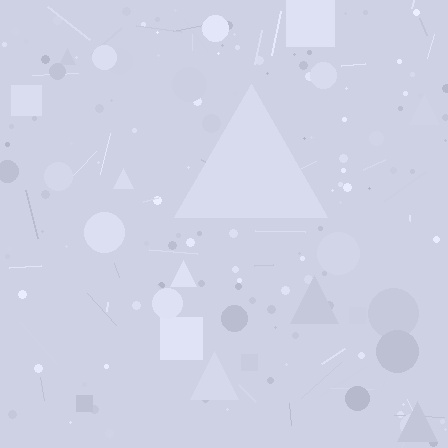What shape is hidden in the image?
A triangle is hidden in the image.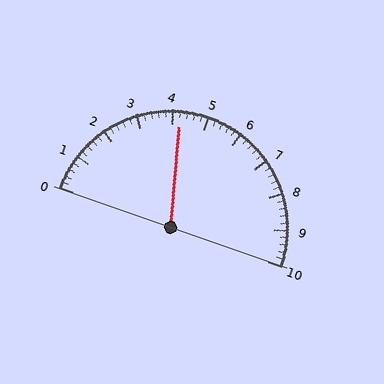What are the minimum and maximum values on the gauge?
The gauge ranges from 0 to 10.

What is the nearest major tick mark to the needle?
The nearest major tick mark is 4.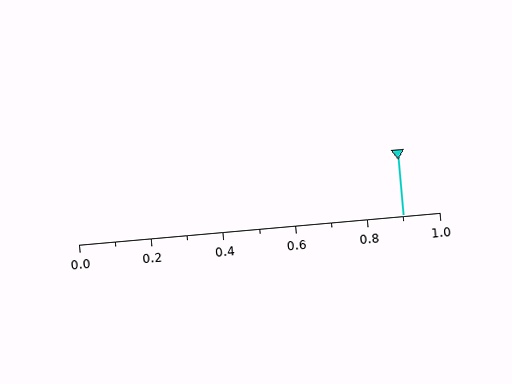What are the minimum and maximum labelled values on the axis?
The axis runs from 0.0 to 1.0.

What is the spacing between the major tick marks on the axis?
The major ticks are spaced 0.2 apart.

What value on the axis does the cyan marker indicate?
The marker indicates approximately 0.9.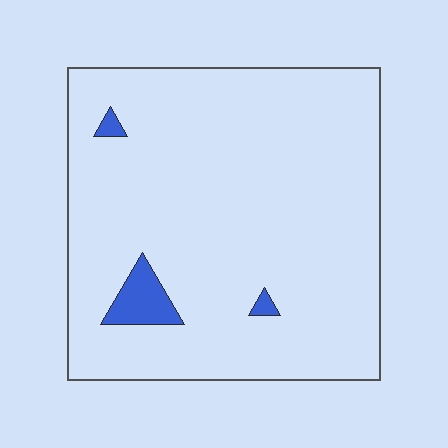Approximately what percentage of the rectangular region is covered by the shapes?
Approximately 5%.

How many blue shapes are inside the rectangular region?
3.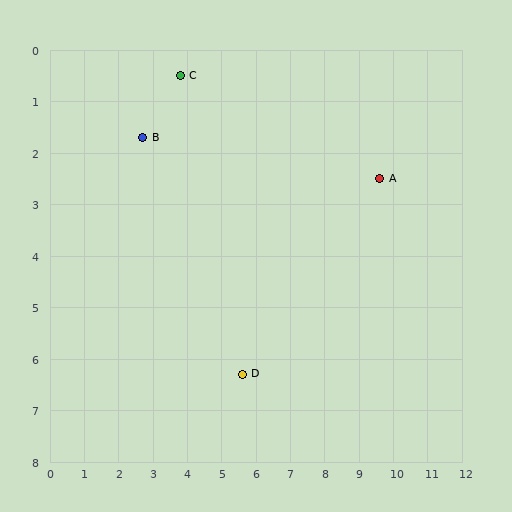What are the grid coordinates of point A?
Point A is at approximately (9.6, 2.5).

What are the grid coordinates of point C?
Point C is at approximately (3.8, 0.5).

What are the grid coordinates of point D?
Point D is at approximately (5.6, 6.3).